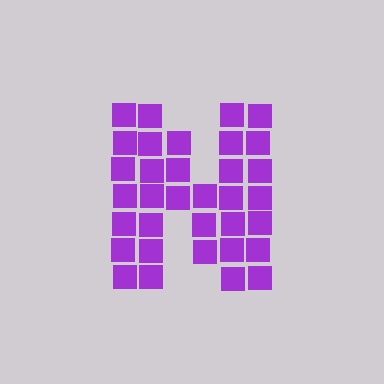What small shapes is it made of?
It is made of small squares.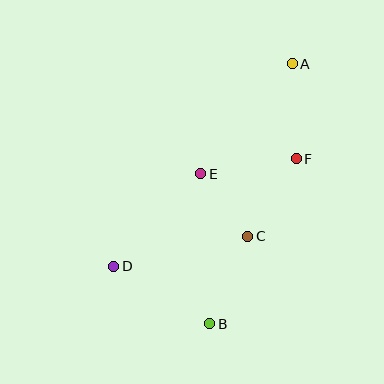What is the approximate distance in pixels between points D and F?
The distance between D and F is approximately 212 pixels.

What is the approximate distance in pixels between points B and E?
The distance between B and E is approximately 150 pixels.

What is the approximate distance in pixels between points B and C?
The distance between B and C is approximately 96 pixels.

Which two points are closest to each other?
Points C and E are closest to each other.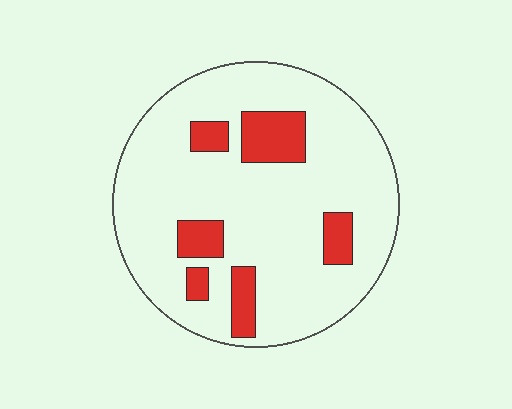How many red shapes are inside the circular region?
6.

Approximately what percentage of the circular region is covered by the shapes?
Approximately 15%.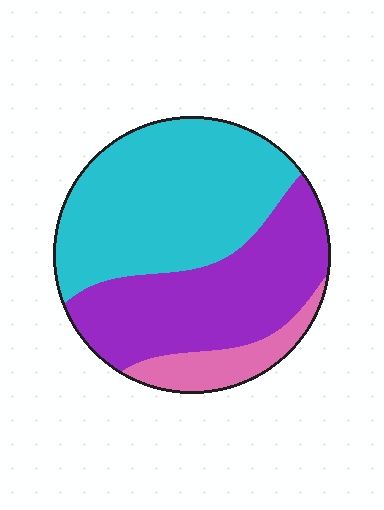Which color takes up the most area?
Cyan, at roughly 50%.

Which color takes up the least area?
Pink, at roughly 10%.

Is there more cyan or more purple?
Cyan.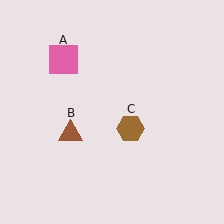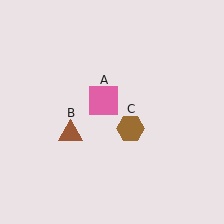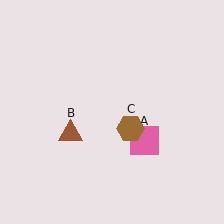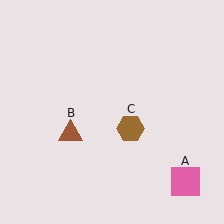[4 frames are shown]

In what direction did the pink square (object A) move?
The pink square (object A) moved down and to the right.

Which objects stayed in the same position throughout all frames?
Brown triangle (object B) and brown hexagon (object C) remained stationary.